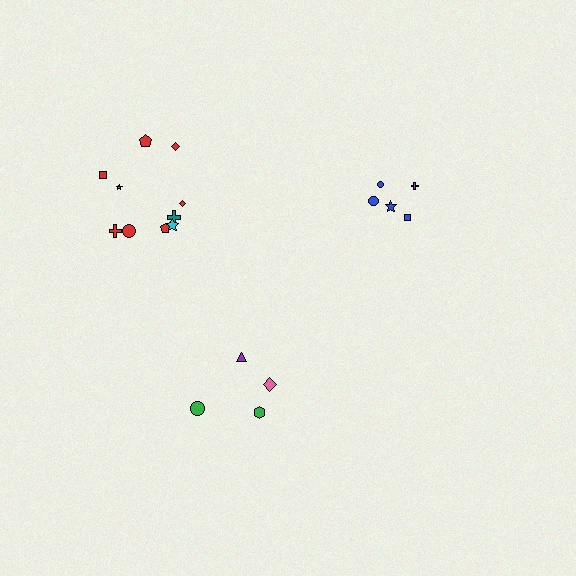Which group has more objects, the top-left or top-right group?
The top-left group.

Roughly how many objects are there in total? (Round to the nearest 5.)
Roughly 20 objects in total.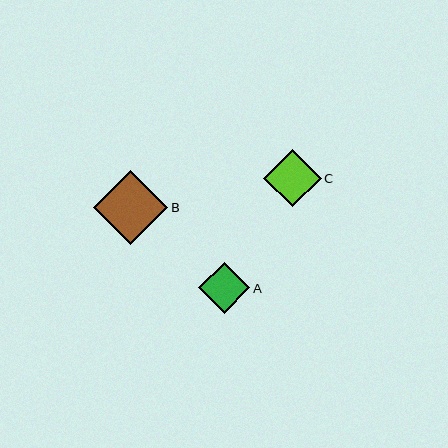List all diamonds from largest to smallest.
From largest to smallest: B, C, A.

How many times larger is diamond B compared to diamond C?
Diamond B is approximately 1.3 times the size of diamond C.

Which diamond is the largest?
Diamond B is the largest with a size of approximately 74 pixels.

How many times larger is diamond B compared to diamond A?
Diamond B is approximately 1.5 times the size of diamond A.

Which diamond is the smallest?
Diamond A is the smallest with a size of approximately 51 pixels.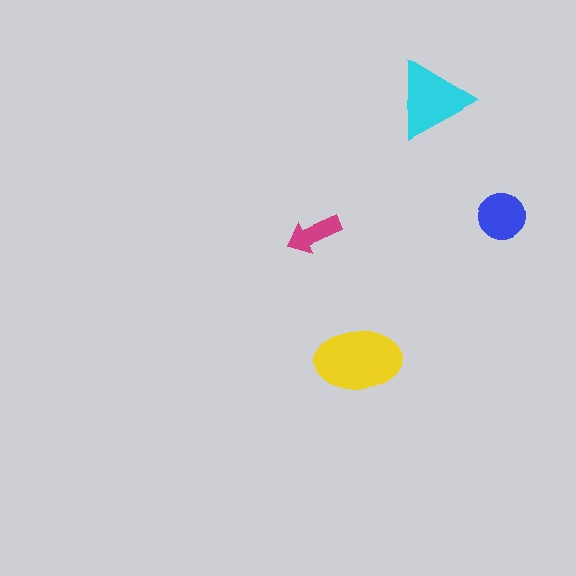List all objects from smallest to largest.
The magenta arrow, the blue circle, the cyan triangle, the yellow ellipse.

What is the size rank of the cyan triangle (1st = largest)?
2nd.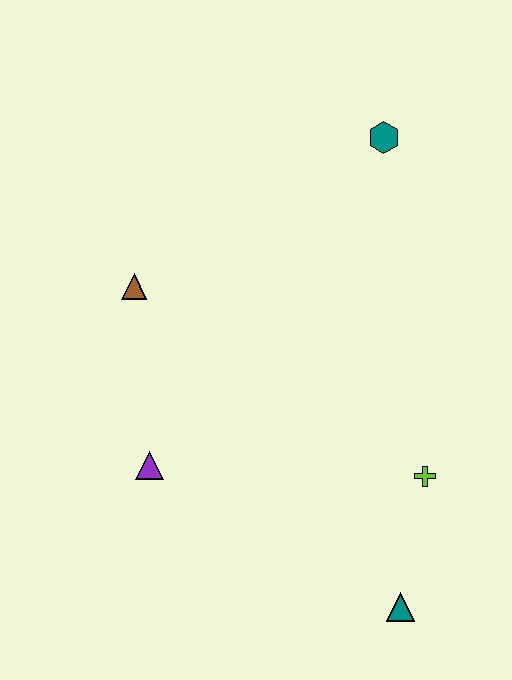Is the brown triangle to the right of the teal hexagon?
No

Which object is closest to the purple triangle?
The brown triangle is closest to the purple triangle.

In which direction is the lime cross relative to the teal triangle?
The lime cross is above the teal triangle.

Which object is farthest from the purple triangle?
The teal hexagon is farthest from the purple triangle.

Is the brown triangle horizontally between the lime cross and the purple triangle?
No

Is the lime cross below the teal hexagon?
Yes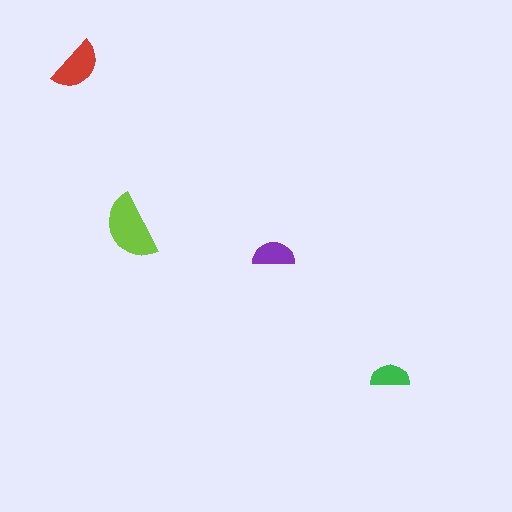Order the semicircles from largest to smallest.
the lime one, the red one, the purple one, the green one.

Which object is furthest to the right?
The green semicircle is rightmost.